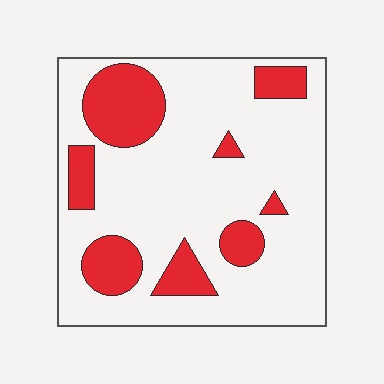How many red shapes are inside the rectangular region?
8.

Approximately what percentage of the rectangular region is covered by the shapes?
Approximately 25%.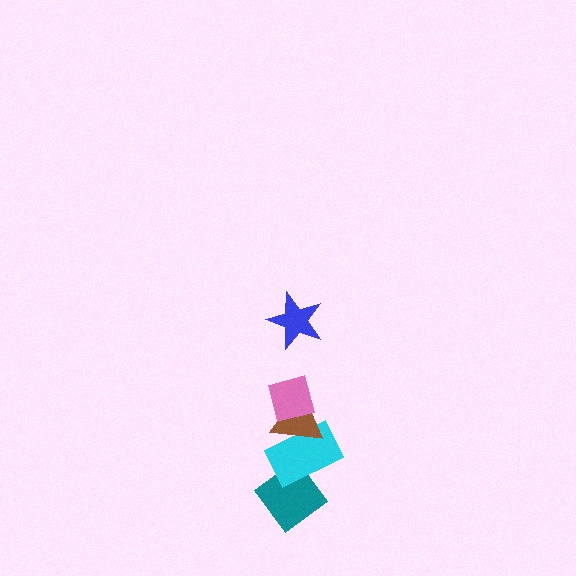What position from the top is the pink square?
The pink square is 2nd from the top.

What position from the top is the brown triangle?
The brown triangle is 3rd from the top.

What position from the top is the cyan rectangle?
The cyan rectangle is 4th from the top.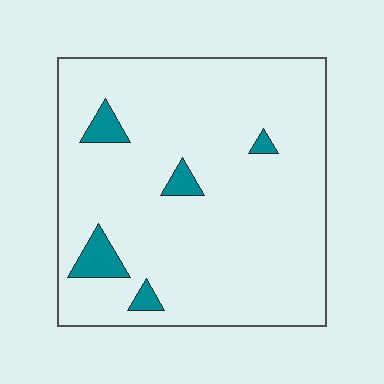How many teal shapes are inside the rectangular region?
5.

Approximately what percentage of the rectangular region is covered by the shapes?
Approximately 5%.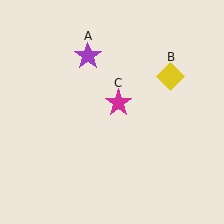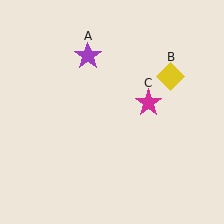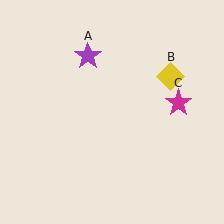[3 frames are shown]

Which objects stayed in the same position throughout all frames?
Purple star (object A) and yellow diamond (object B) remained stationary.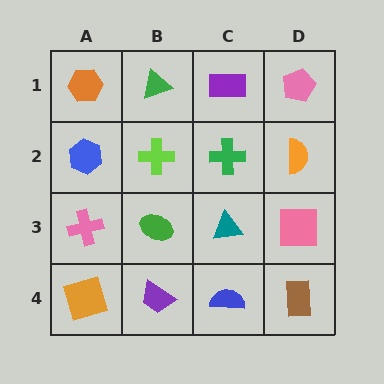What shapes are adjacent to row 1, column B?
A lime cross (row 2, column B), an orange hexagon (row 1, column A), a purple rectangle (row 1, column C).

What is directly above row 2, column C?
A purple rectangle.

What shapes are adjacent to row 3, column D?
An orange semicircle (row 2, column D), a brown rectangle (row 4, column D), a teal triangle (row 3, column C).